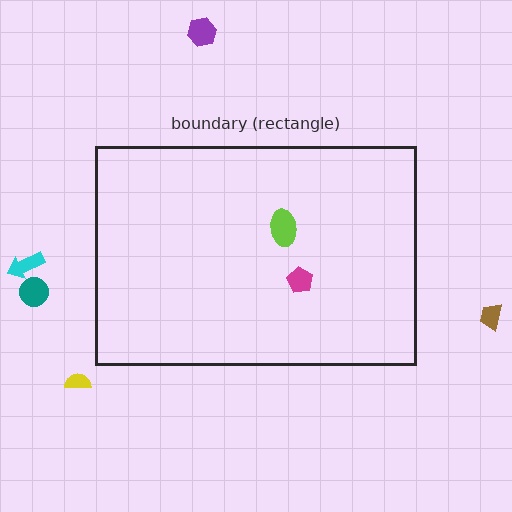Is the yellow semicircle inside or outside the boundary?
Outside.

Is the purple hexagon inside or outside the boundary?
Outside.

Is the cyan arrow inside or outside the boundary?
Outside.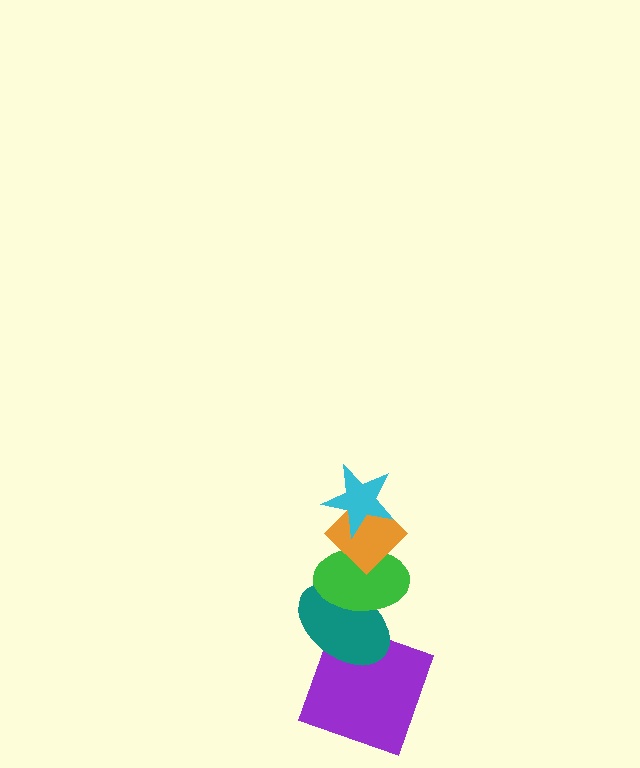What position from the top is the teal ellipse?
The teal ellipse is 4th from the top.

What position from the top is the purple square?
The purple square is 5th from the top.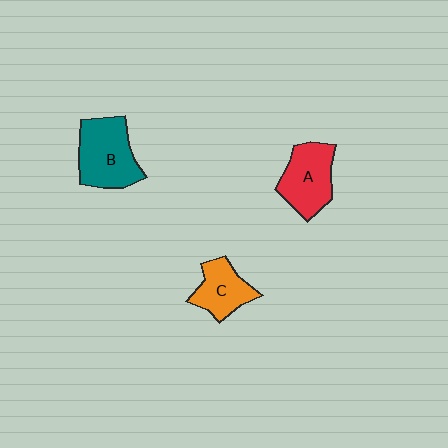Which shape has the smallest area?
Shape C (orange).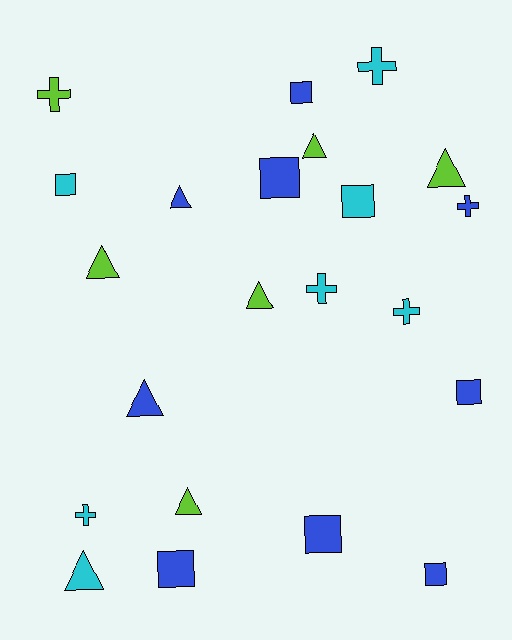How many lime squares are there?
There are no lime squares.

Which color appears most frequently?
Blue, with 9 objects.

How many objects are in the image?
There are 22 objects.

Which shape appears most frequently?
Square, with 8 objects.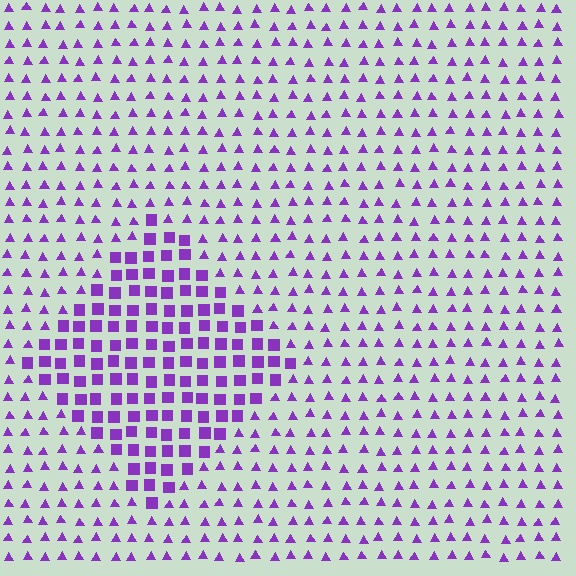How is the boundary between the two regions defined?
The boundary is defined by a change in element shape: squares inside vs. triangles outside. All elements share the same color and spacing.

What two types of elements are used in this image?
The image uses squares inside the diamond region and triangles outside it.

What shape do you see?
I see a diamond.